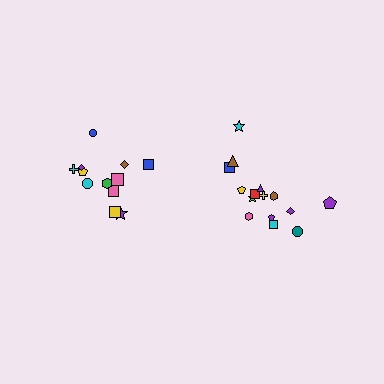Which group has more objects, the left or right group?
The right group.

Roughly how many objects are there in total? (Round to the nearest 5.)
Roughly 25 objects in total.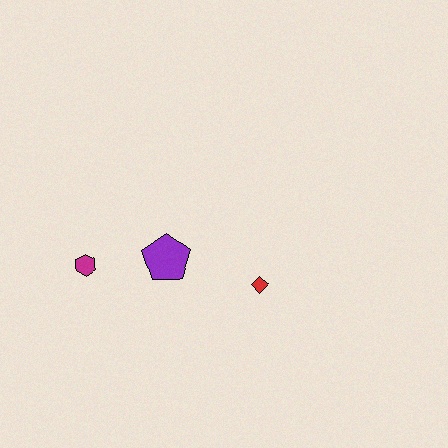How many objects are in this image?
There are 3 objects.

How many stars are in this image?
There are no stars.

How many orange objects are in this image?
There are no orange objects.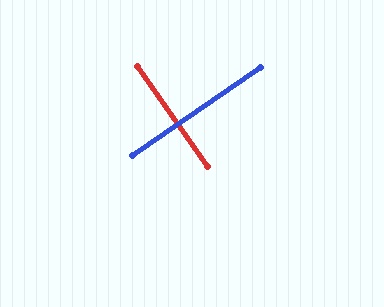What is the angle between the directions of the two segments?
Approximately 90 degrees.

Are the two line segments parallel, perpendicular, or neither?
Perpendicular — they meet at approximately 90°.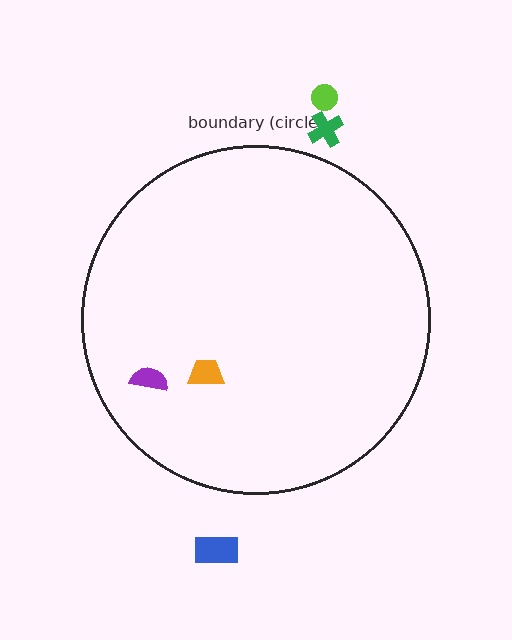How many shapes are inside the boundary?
2 inside, 3 outside.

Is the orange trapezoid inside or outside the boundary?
Inside.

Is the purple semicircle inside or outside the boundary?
Inside.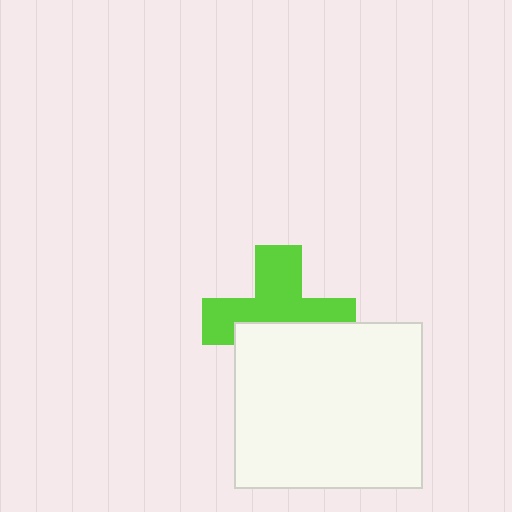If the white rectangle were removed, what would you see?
You would see the complete lime cross.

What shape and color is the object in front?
The object in front is a white rectangle.